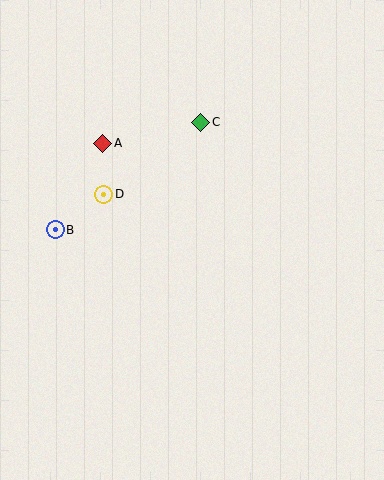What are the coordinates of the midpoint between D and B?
The midpoint between D and B is at (79, 212).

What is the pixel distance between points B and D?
The distance between B and D is 60 pixels.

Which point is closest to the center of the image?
Point D at (104, 194) is closest to the center.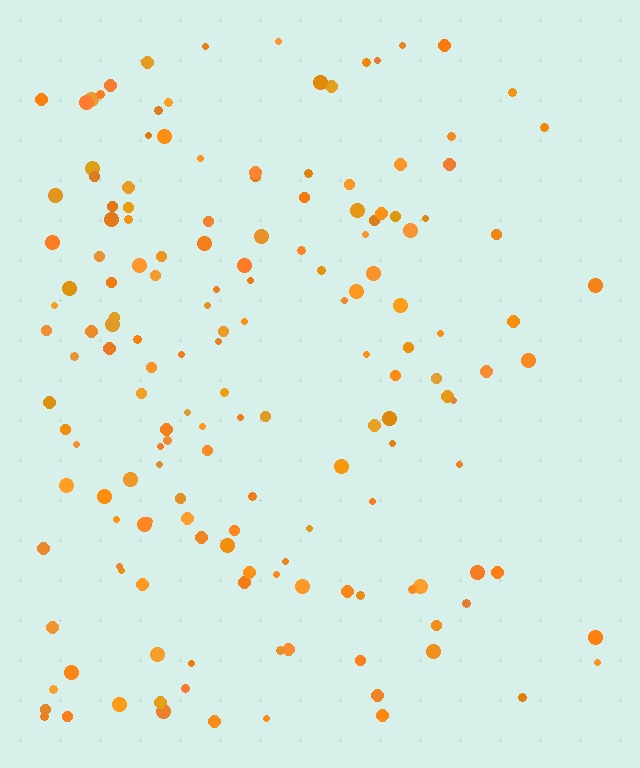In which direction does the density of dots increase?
From right to left, with the left side densest.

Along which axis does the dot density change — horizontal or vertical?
Horizontal.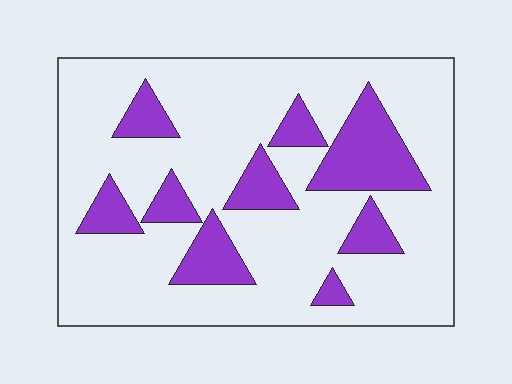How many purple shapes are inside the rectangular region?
9.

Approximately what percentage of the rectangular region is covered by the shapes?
Approximately 20%.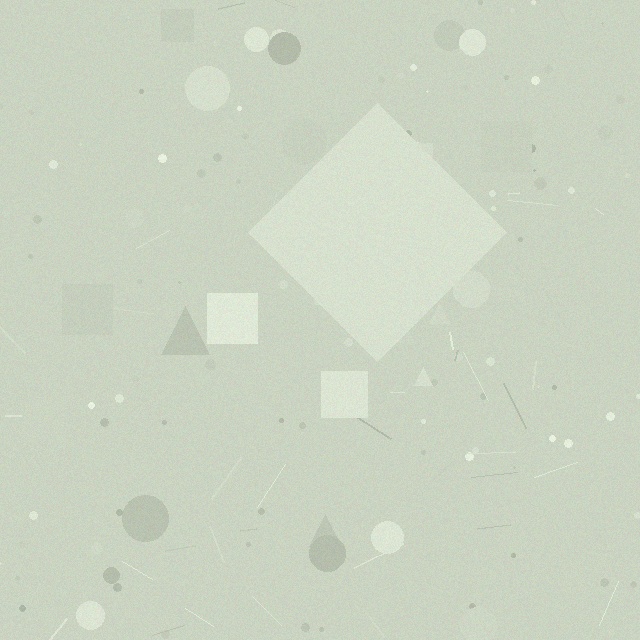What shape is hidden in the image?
A diamond is hidden in the image.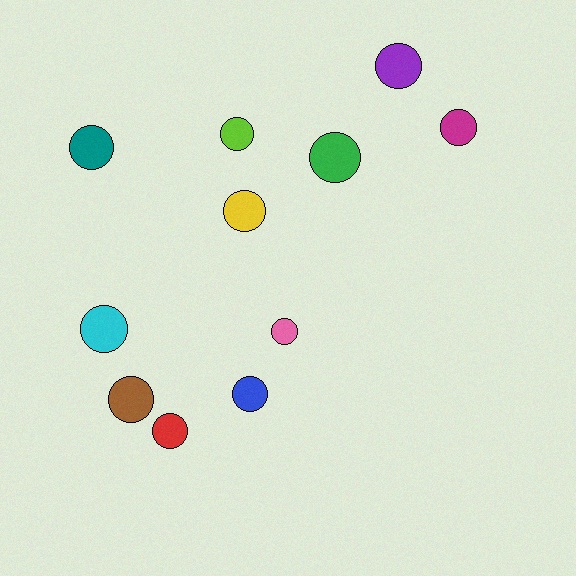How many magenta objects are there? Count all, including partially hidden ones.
There is 1 magenta object.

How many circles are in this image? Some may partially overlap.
There are 11 circles.